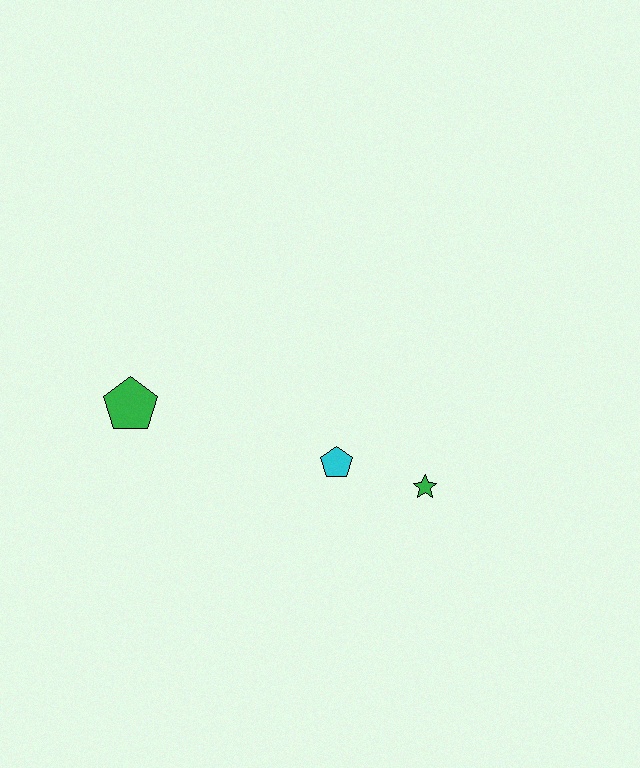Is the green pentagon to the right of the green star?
No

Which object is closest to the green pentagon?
The cyan pentagon is closest to the green pentagon.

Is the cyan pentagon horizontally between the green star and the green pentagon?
Yes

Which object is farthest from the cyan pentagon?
The green pentagon is farthest from the cyan pentagon.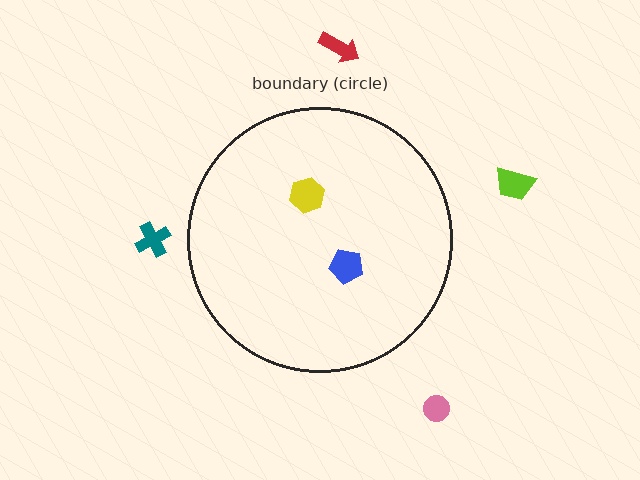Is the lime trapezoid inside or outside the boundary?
Outside.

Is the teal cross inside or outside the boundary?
Outside.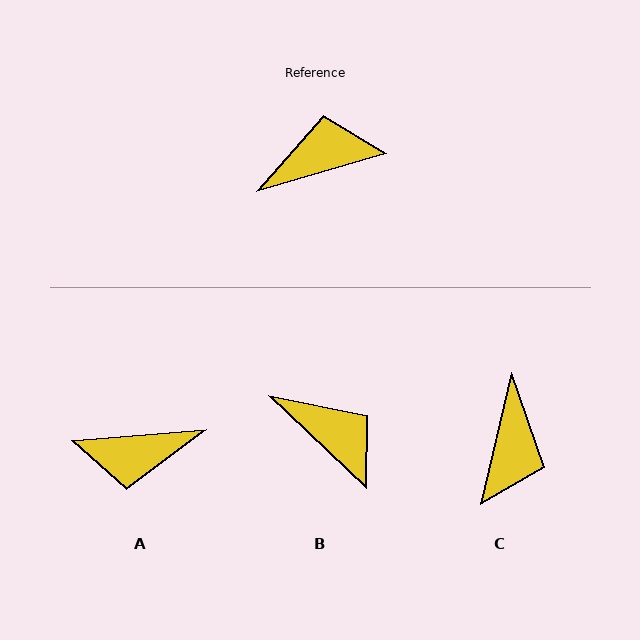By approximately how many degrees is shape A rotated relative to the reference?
Approximately 169 degrees counter-clockwise.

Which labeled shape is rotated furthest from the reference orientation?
A, about 169 degrees away.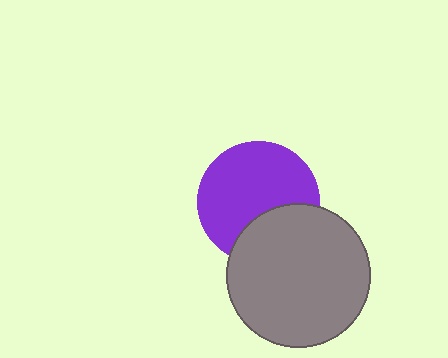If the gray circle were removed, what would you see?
You would see the complete purple circle.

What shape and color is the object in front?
The object in front is a gray circle.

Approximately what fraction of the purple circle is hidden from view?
Roughly 31% of the purple circle is hidden behind the gray circle.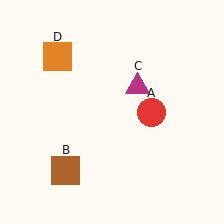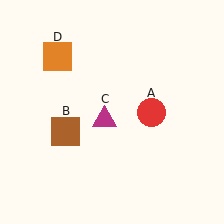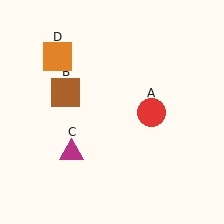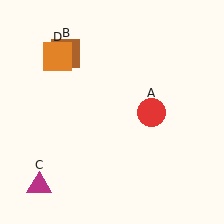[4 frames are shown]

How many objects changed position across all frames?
2 objects changed position: brown square (object B), magenta triangle (object C).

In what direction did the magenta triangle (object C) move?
The magenta triangle (object C) moved down and to the left.